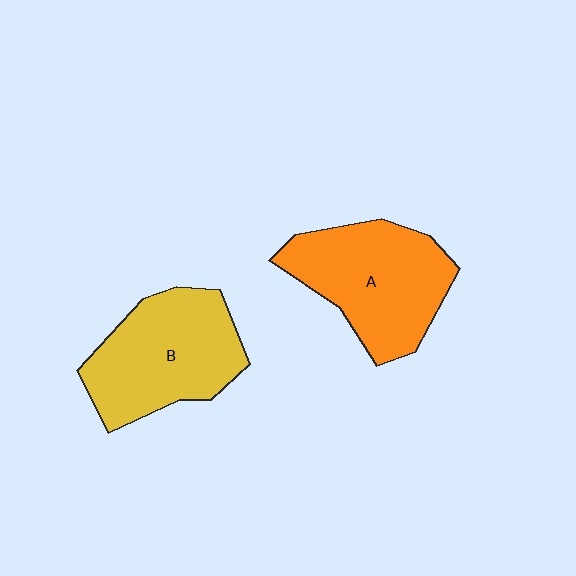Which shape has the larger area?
Shape B (yellow).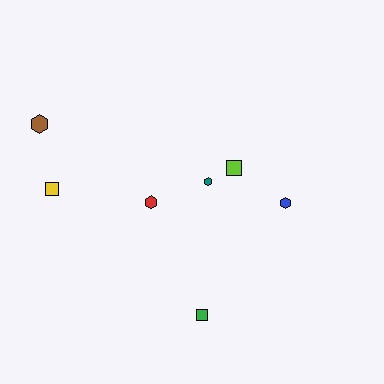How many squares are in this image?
There are 3 squares.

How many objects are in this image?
There are 7 objects.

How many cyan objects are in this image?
There are no cyan objects.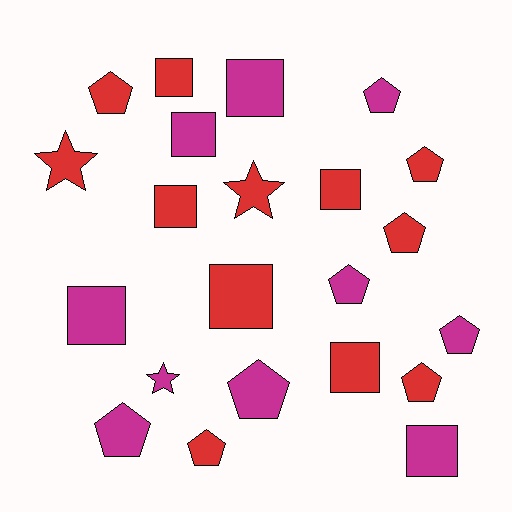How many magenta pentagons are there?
There are 5 magenta pentagons.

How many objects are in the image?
There are 22 objects.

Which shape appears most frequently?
Pentagon, with 10 objects.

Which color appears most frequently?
Red, with 12 objects.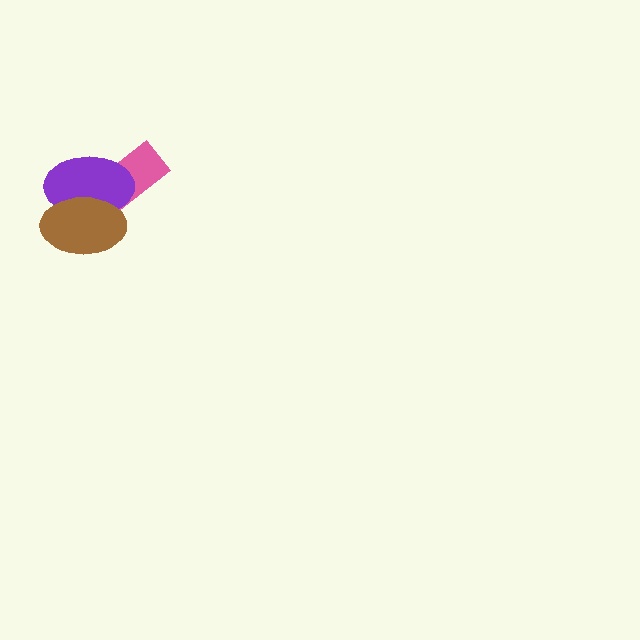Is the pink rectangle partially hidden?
Yes, it is partially covered by another shape.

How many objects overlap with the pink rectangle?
1 object overlaps with the pink rectangle.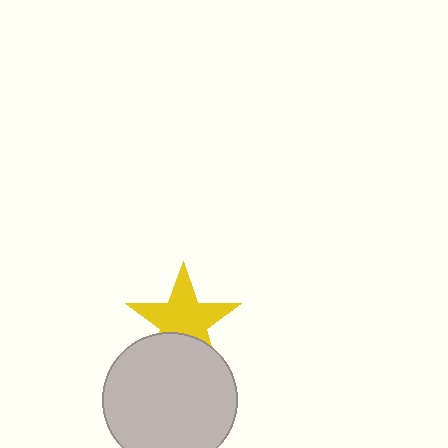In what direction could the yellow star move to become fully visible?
The yellow star could move up. That would shift it out from behind the light gray circle entirely.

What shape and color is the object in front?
The object in front is a light gray circle.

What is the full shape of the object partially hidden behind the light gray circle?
The partially hidden object is a yellow star.